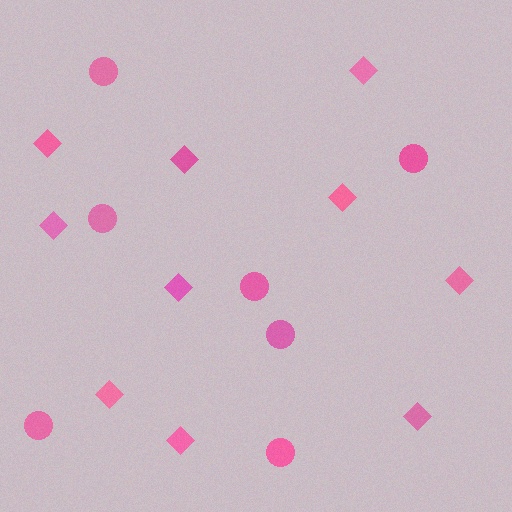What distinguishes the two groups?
There are 2 groups: one group of diamonds (10) and one group of circles (7).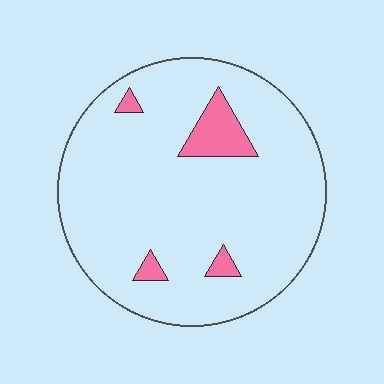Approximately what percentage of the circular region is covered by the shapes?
Approximately 10%.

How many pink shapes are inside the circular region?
4.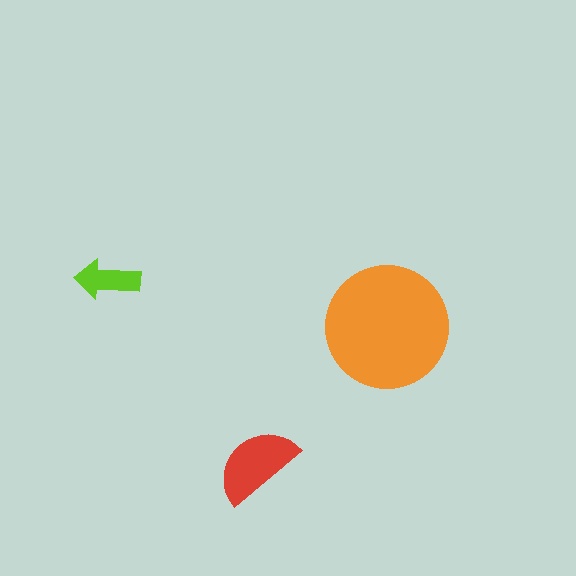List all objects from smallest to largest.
The lime arrow, the red semicircle, the orange circle.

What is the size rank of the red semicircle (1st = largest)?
2nd.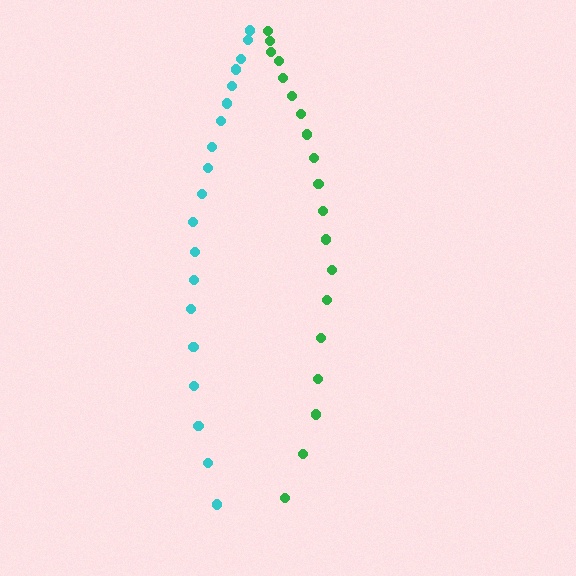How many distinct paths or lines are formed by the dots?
There are 2 distinct paths.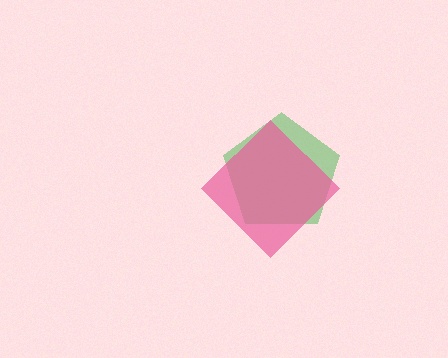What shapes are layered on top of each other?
The layered shapes are: a green pentagon, a pink diamond.